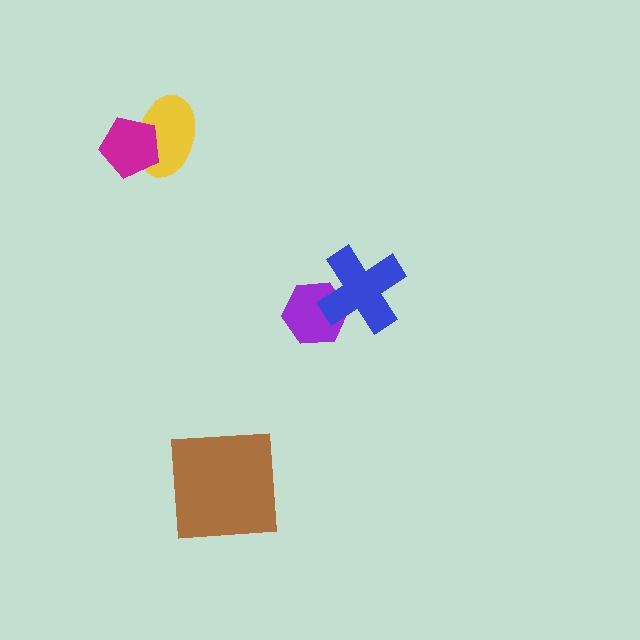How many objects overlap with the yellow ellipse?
1 object overlaps with the yellow ellipse.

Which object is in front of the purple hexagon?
The blue cross is in front of the purple hexagon.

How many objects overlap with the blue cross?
1 object overlaps with the blue cross.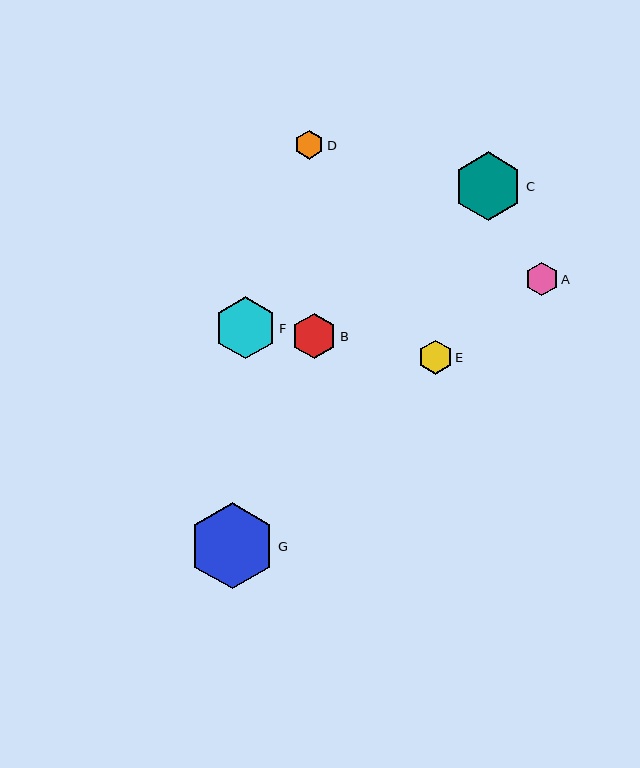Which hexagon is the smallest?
Hexagon D is the smallest with a size of approximately 29 pixels.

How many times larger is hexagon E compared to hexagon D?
Hexagon E is approximately 1.2 times the size of hexagon D.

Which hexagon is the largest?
Hexagon G is the largest with a size of approximately 86 pixels.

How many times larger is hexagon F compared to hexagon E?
Hexagon F is approximately 1.8 times the size of hexagon E.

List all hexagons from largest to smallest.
From largest to smallest: G, C, F, B, E, A, D.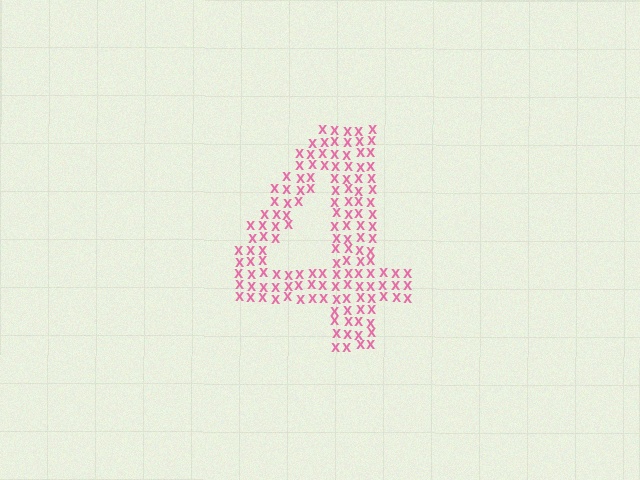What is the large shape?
The large shape is the digit 4.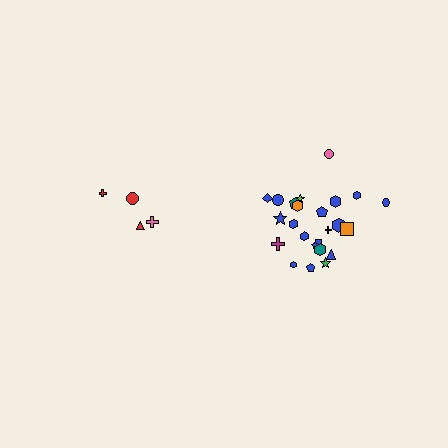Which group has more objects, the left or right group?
The right group.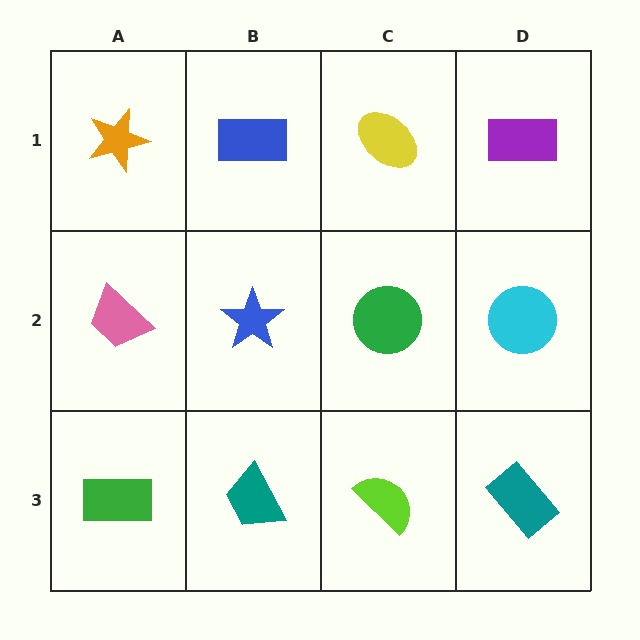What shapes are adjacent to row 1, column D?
A cyan circle (row 2, column D), a yellow ellipse (row 1, column C).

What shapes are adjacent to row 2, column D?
A purple rectangle (row 1, column D), a teal rectangle (row 3, column D), a green circle (row 2, column C).